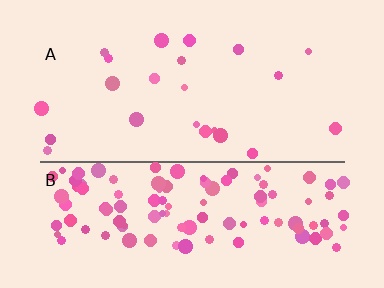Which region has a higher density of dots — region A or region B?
B (the bottom).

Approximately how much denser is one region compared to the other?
Approximately 5.1× — region B over region A.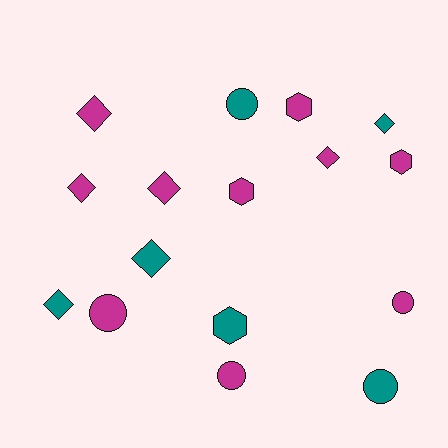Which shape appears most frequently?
Diamond, with 7 objects.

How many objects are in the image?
There are 16 objects.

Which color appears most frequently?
Magenta, with 10 objects.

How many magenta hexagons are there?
There are 3 magenta hexagons.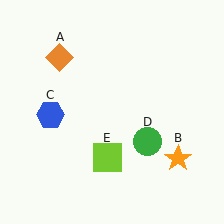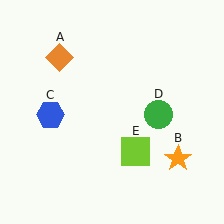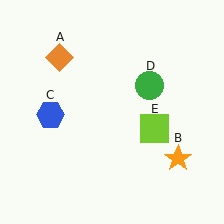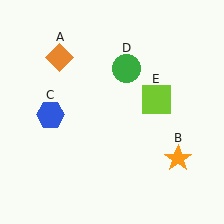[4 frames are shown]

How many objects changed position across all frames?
2 objects changed position: green circle (object D), lime square (object E).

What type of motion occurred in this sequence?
The green circle (object D), lime square (object E) rotated counterclockwise around the center of the scene.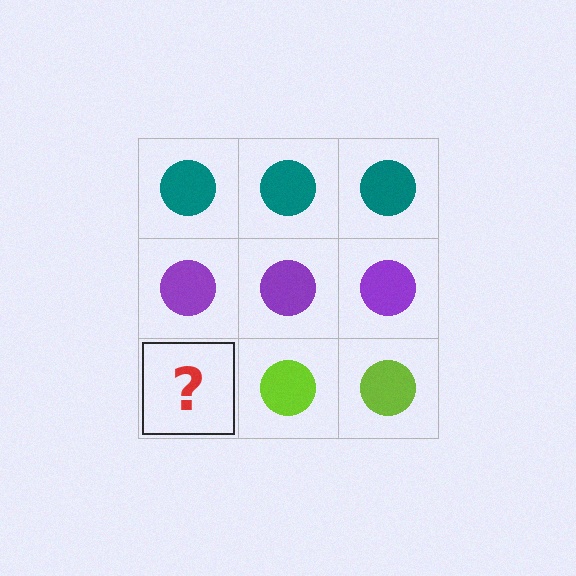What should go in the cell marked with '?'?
The missing cell should contain a lime circle.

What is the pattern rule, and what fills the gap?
The rule is that each row has a consistent color. The gap should be filled with a lime circle.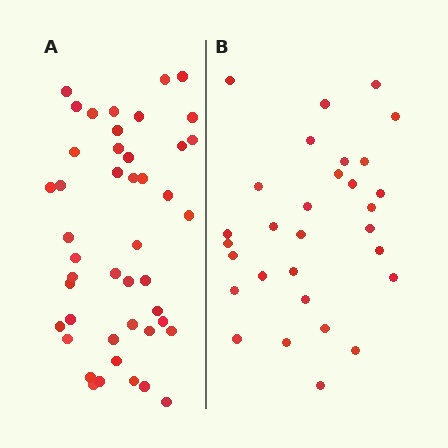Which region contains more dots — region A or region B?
Region A (the left region) has more dots.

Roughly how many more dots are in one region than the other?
Region A has approximately 15 more dots than region B.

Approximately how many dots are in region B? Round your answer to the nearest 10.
About 30 dots.